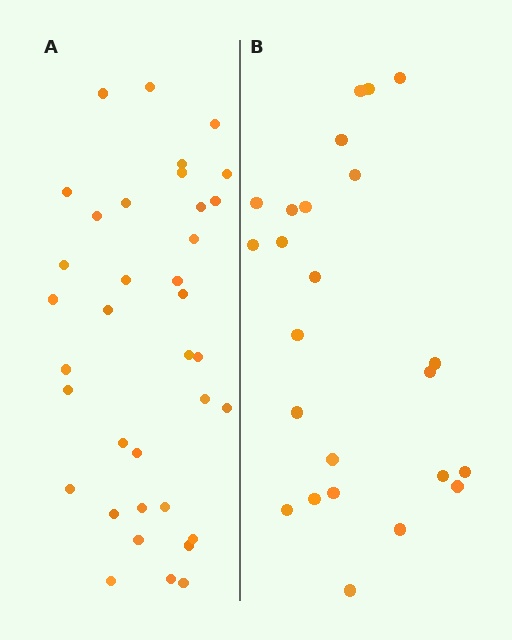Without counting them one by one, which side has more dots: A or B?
Region A (the left region) has more dots.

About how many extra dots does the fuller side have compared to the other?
Region A has roughly 12 or so more dots than region B.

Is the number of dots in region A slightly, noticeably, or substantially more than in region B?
Region A has substantially more. The ratio is roughly 1.5 to 1.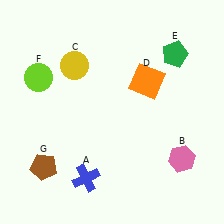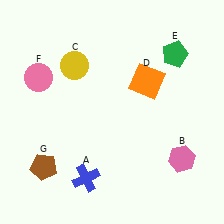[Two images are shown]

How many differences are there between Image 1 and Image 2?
There is 1 difference between the two images.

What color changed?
The circle (F) changed from lime in Image 1 to pink in Image 2.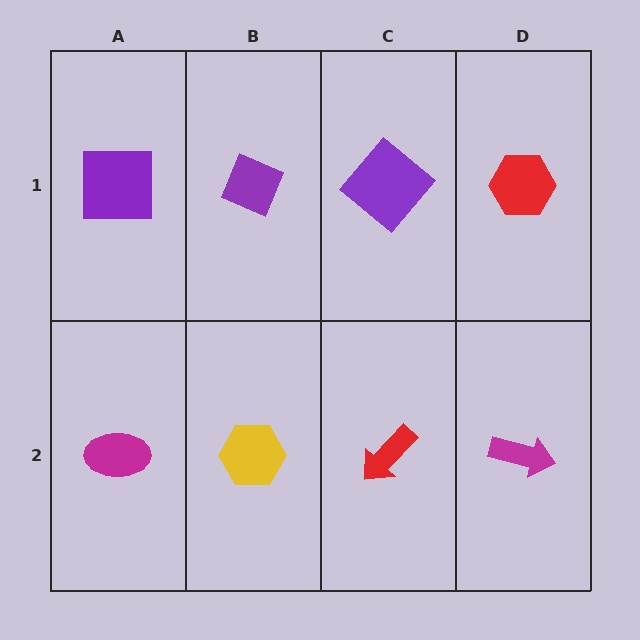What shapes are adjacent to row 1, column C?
A red arrow (row 2, column C), a purple diamond (row 1, column B), a red hexagon (row 1, column D).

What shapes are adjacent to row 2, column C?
A purple diamond (row 1, column C), a yellow hexagon (row 2, column B), a magenta arrow (row 2, column D).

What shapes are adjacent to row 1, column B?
A yellow hexagon (row 2, column B), a purple square (row 1, column A), a purple diamond (row 1, column C).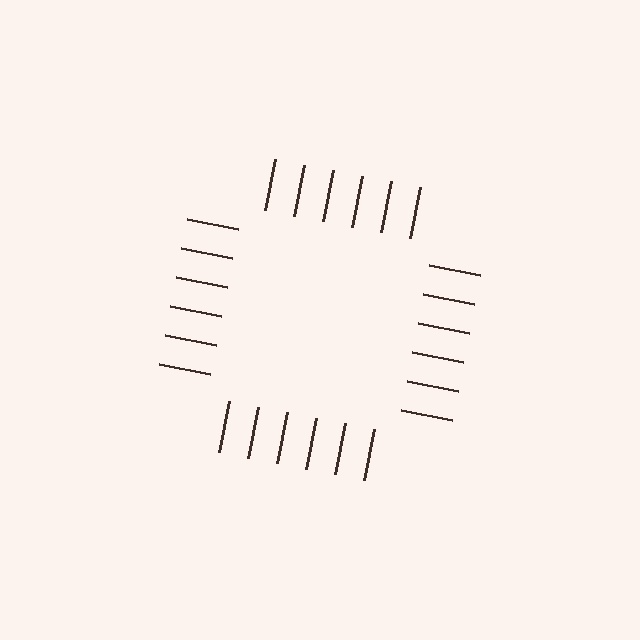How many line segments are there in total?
24 — 6 along each of the 4 edges.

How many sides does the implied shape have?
4 sides — the line-ends trace a square.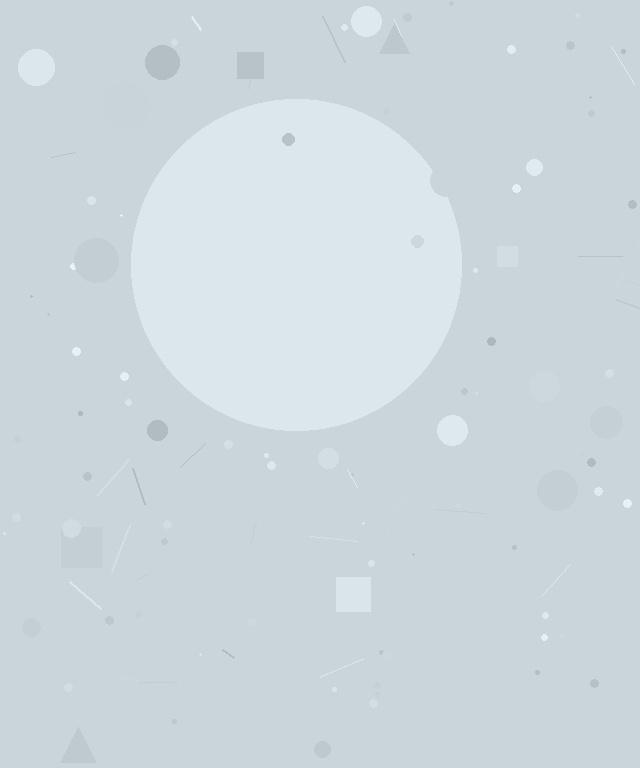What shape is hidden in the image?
A circle is hidden in the image.